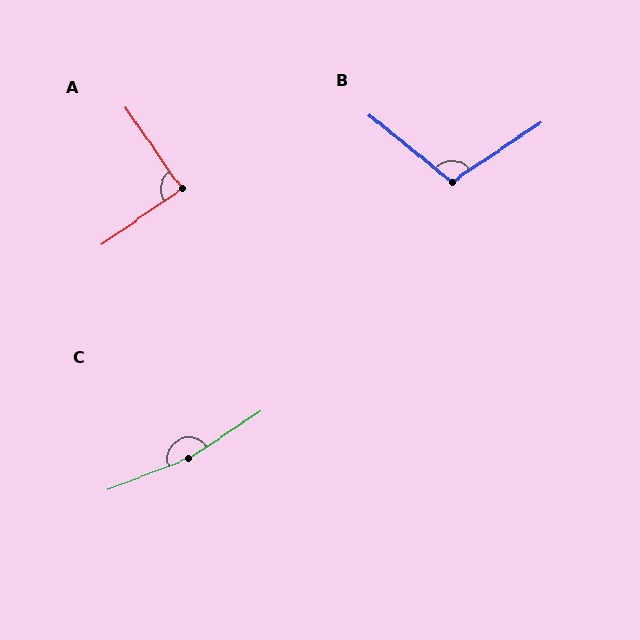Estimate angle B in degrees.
Approximately 107 degrees.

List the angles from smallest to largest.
A (90°), B (107°), C (167°).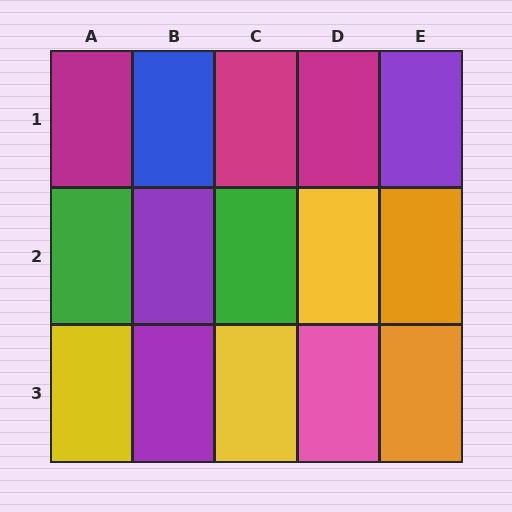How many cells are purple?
3 cells are purple.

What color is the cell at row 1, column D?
Magenta.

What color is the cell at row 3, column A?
Yellow.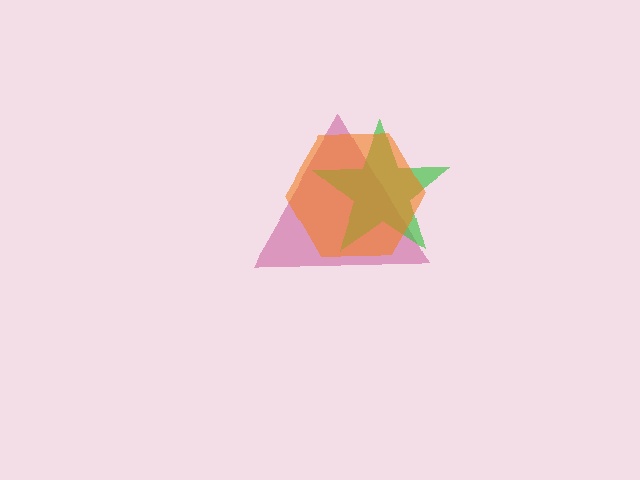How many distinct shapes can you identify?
There are 3 distinct shapes: a magenta triangle, a green star, an orange hexagon.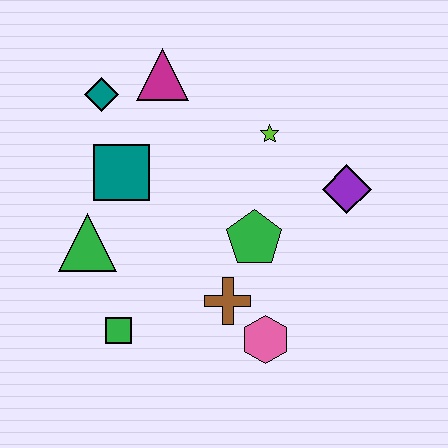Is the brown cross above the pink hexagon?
Yes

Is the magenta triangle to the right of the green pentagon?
No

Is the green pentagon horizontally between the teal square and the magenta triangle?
No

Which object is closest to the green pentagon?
The brown cross is closest to the green pentagon.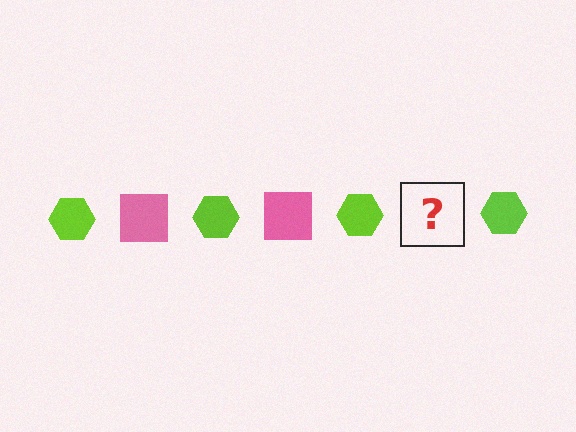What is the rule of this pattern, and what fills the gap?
The rule is that the pattern alternates between lime hexagon and pink square. The gap should be filled with a pink square.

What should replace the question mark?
The question mark should be replaced with a pink square.